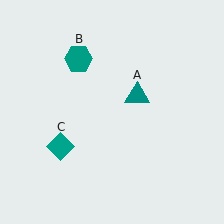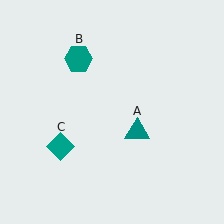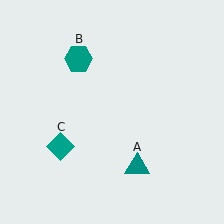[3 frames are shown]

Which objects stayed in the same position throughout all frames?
Teal hexagon (object B) and teal diamond (object C) remained stationary.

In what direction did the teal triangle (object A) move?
The teal triangle (object A) moved down.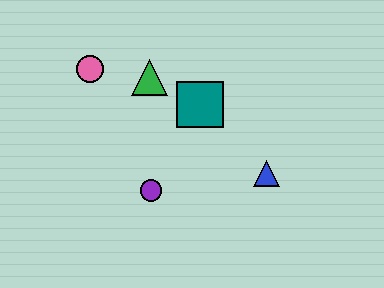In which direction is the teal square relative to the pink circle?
The teal square is to the right of the pink circle.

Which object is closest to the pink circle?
The green triangle is closest to the pink circle.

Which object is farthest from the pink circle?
The blue triangle is farthest from the pink circle.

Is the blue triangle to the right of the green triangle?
Yes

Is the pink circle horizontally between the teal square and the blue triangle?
No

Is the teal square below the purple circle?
No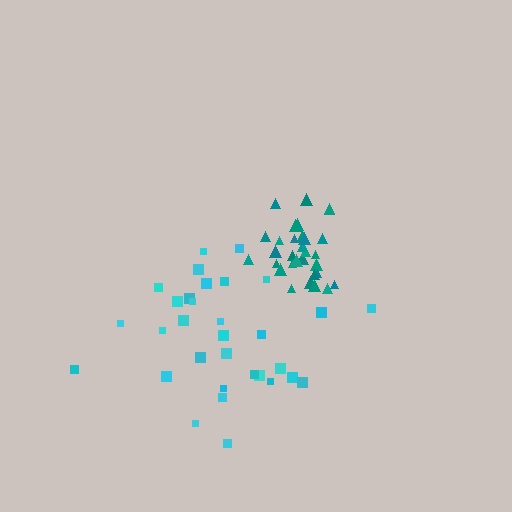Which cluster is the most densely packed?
Teal.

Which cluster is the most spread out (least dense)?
Cyan.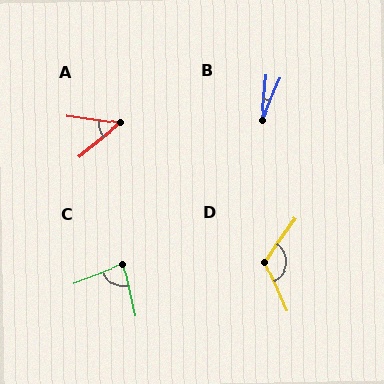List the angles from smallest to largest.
B (18°), A (47°), C (82°), D (120°).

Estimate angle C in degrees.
Approximately 82 degrees.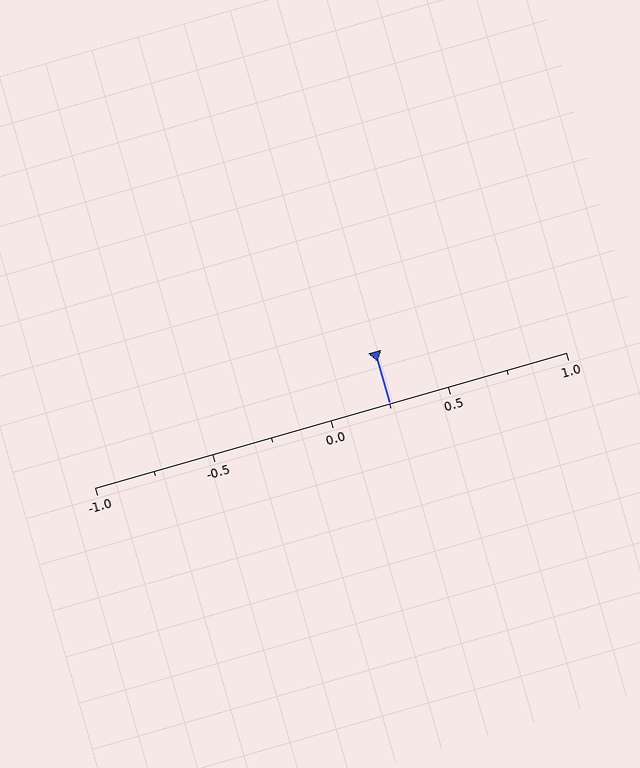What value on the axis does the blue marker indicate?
The marker indicates approximately 0.25.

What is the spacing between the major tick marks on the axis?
The major ticks are spaced 0.5 apart.